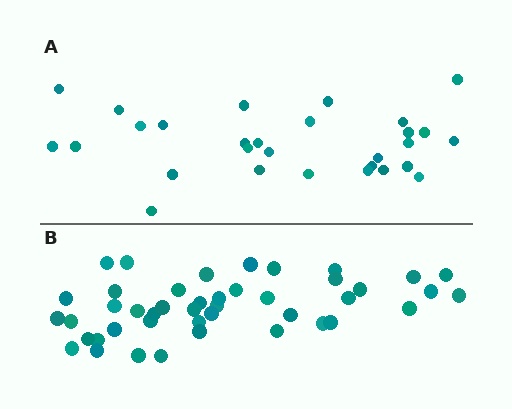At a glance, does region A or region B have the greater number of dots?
Region B (the bottom region) has more dots.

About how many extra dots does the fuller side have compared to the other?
Region B has approximately 15 more dots than region A.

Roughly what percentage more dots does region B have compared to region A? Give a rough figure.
About 50% more.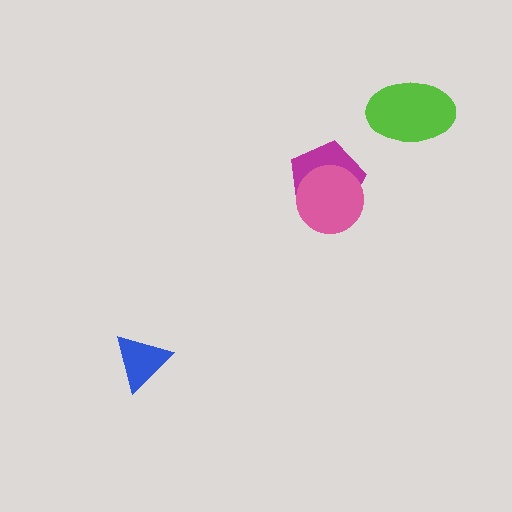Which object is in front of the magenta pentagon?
The pink circle is in front of the magenta pentagon.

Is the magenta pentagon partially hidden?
Yes, it is partially covered by another shape.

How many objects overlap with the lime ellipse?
0 objects overlap with the lime ellipse.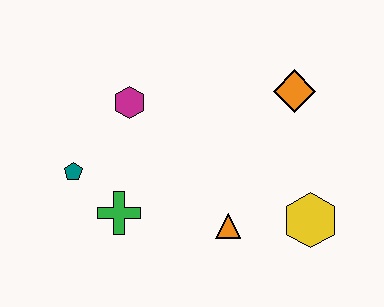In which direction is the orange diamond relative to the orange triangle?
The orange diamond is above the orange triangle.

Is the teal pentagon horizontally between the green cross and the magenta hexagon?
No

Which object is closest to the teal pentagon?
The green cross is closest to the teal pentagon.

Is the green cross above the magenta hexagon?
No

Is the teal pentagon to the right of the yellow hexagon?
No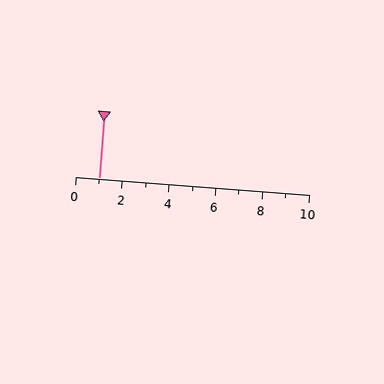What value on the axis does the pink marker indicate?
The marker indicates approximately 1.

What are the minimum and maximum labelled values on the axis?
The axis runs from 0 to 10.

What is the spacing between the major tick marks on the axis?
The major ticks are spaced 2 apart.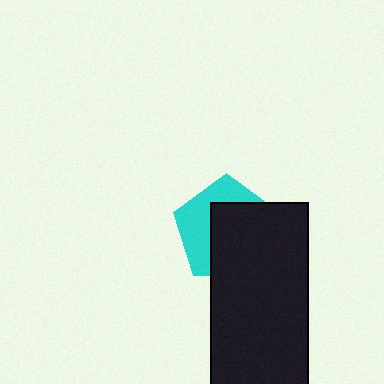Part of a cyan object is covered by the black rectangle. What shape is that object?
It is a pentagon.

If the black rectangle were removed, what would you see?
You would see the complete cyan pentagon.